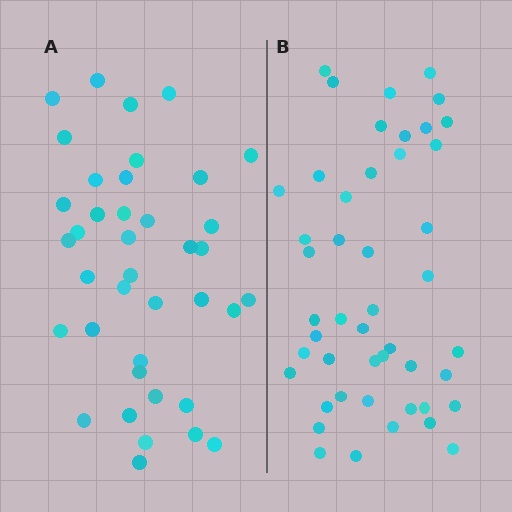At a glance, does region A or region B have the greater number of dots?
Region B (the right region) has more dots.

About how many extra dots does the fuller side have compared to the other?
Region B has roughly 8 or so more dots than region A.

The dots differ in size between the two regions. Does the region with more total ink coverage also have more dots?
No. Region A has more total ink coverage because its dots are larger, but region B actually contains more individual dots. Total area can be misleading — the number of items is what matters here.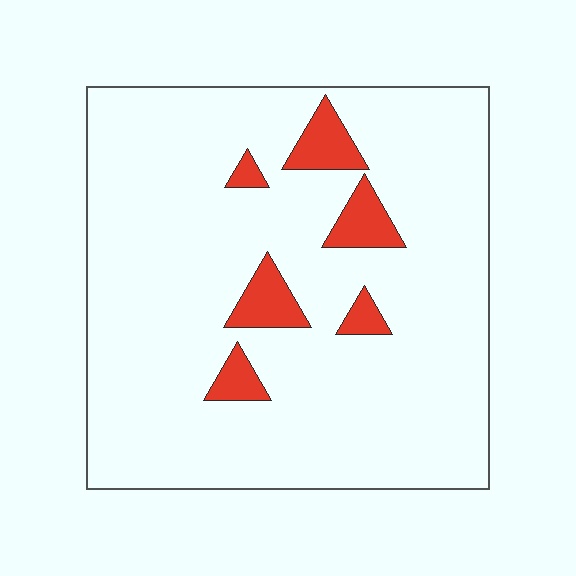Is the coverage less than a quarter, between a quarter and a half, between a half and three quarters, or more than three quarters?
Less than a quarter.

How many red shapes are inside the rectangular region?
6.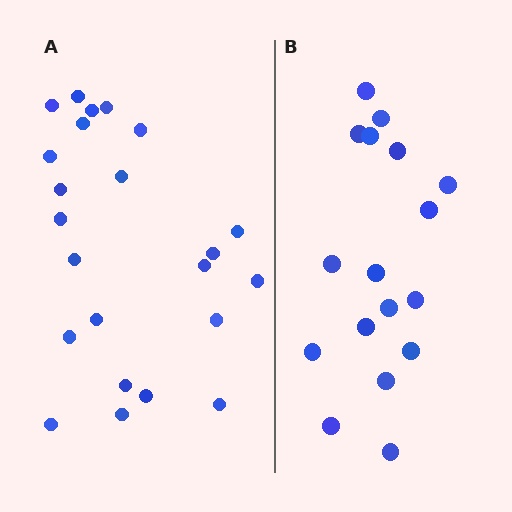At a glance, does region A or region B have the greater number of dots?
Region A (the left region) has more dots.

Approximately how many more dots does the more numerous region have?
Region A has about 6 more dots than region B.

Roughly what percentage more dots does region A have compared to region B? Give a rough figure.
About 35% more.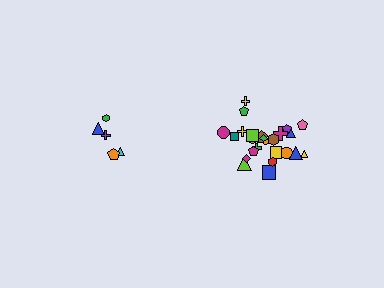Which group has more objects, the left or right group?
The right group.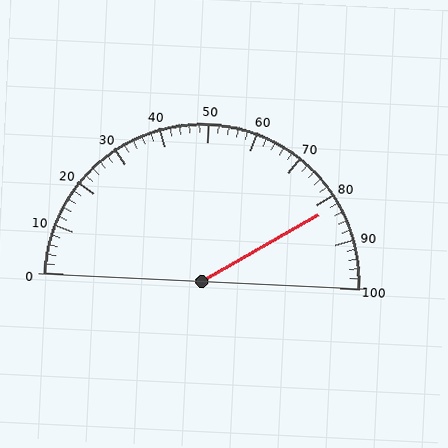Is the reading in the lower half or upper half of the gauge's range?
The reading is in the upper half of the range (0 to 100).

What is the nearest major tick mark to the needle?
The nearest major tick mark is 80.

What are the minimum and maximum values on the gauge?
The gauge ranges from 0 to 100.